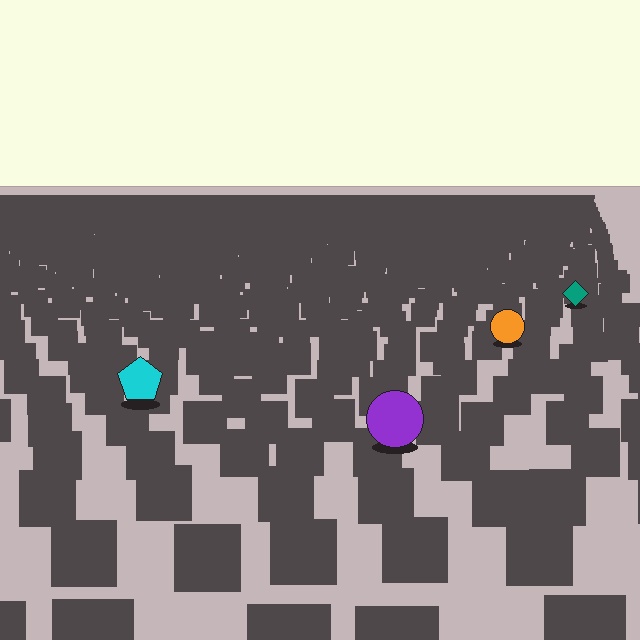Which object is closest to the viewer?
The purple circle is closest. The texture marks near it are larger and more spread out.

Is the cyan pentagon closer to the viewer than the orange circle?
Yes. The cyan pentagon is closer — you can tell from the texture gradient: the ground texture is coarser near it.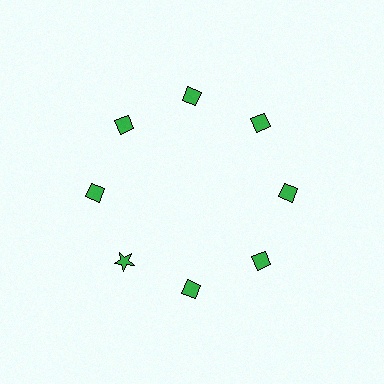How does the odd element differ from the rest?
It has a different shape: star instead of diamond.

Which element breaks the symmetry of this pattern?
The green star at roughly the 8 o'clock position breaks the symmetry. All other shapes are green diamonds.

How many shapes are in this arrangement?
There are 8 shapes arranged in a ring pattern.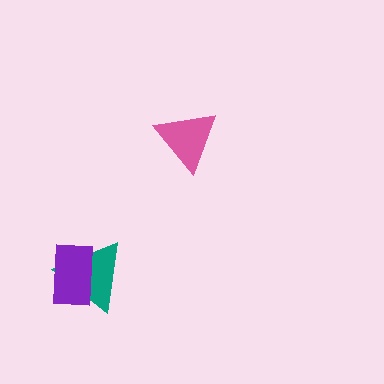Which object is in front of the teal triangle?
The purple rectangle is in front of the teal triangle.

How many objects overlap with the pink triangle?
0 objects overlap with the pink triangle.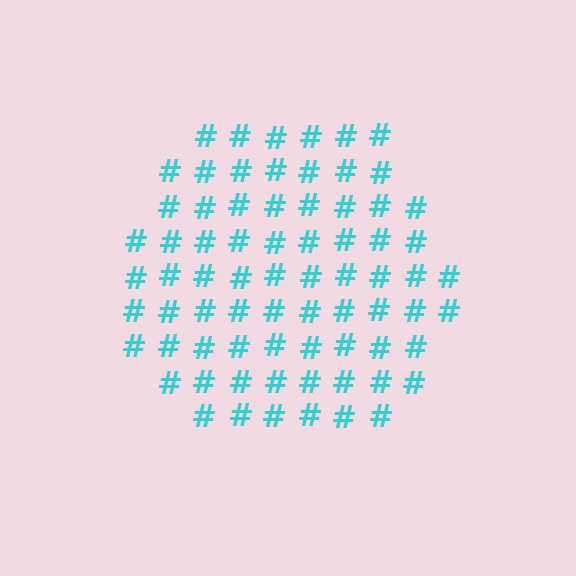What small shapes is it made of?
It is made of small hash symbols.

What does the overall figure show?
The overall figure shows a hexagon.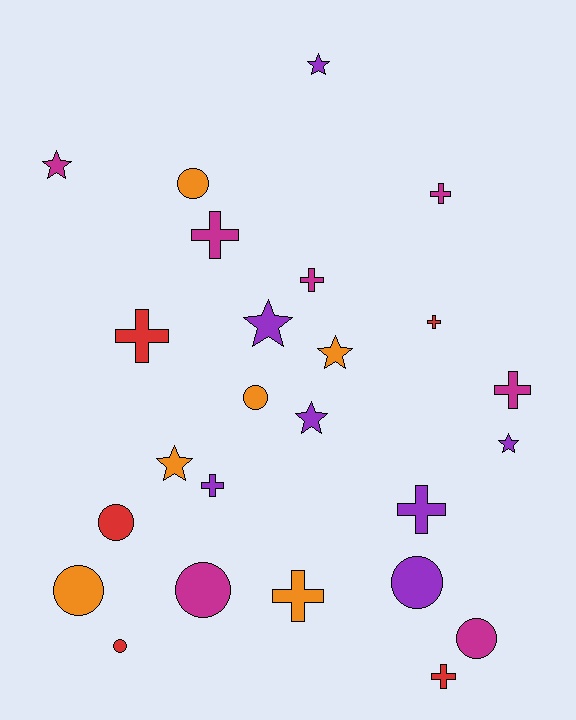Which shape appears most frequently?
Cross, with 10 objects.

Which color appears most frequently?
Purple, with 7 objects.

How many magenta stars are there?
There is 1 magenta star.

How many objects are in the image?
There are 25 objects.